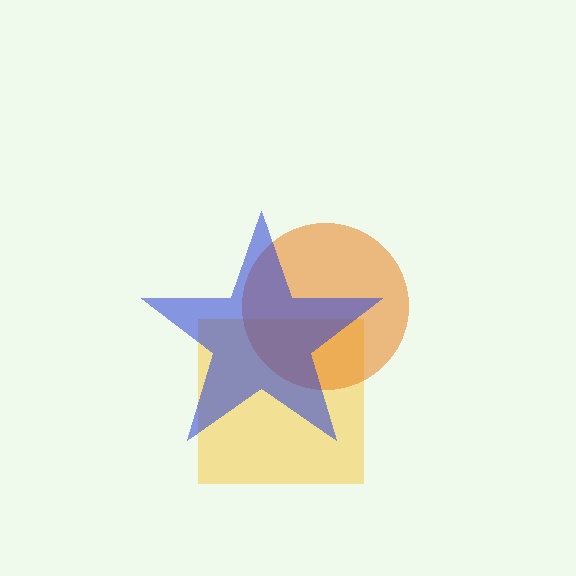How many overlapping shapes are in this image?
There are 3 overlapping shapes in the image.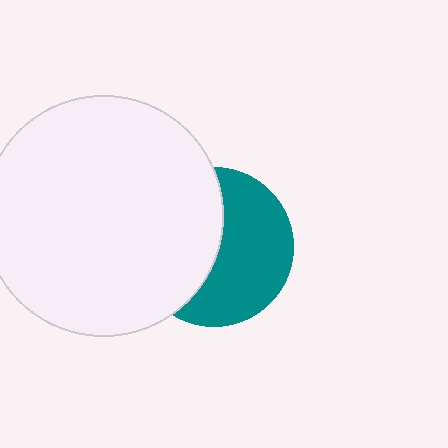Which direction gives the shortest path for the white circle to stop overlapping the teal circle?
Moving left gives the shortest separation.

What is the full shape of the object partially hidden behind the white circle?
The partially hidden object is a teal circle.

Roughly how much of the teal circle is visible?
About half of it is visible (roughly 53%).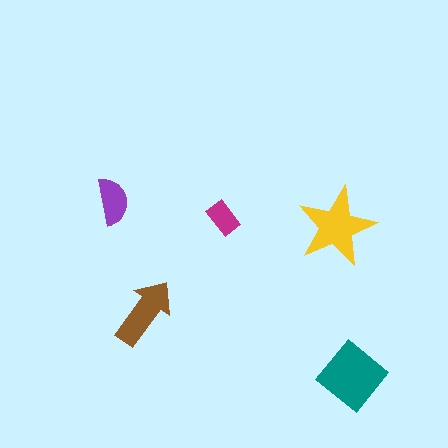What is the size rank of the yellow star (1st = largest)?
2nd.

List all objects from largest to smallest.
The teal diamond, the yellow star, the brown arrow, the purple semicircle, the magenta rectangle.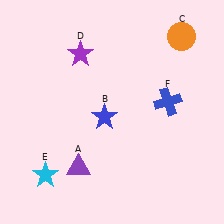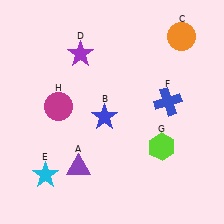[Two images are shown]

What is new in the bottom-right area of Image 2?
A lime hexagon (G) was added in the bottom-right area of Image 2.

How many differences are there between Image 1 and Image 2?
There are 2 differences between the two images.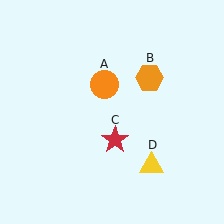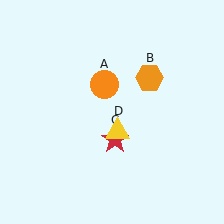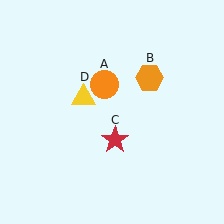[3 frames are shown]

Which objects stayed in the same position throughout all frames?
Orange circle (object A) and orange hexagon (object B) and red star (object C) remained stationary.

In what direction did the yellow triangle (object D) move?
The yellow triangle (object D) moved up and to the left.